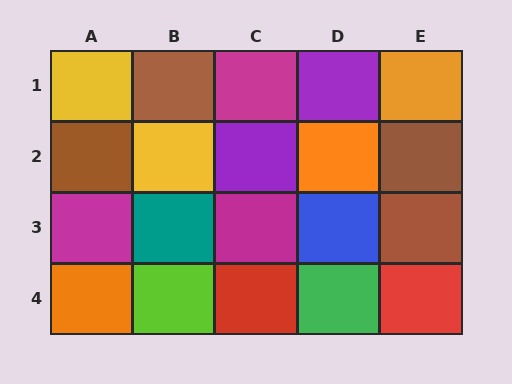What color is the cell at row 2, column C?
Purple.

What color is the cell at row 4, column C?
Red.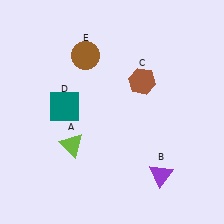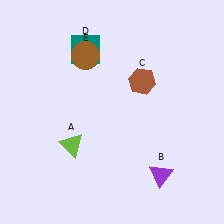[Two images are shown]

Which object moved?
The teal square (D) moved up.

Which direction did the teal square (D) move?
The teal square (D) moved up.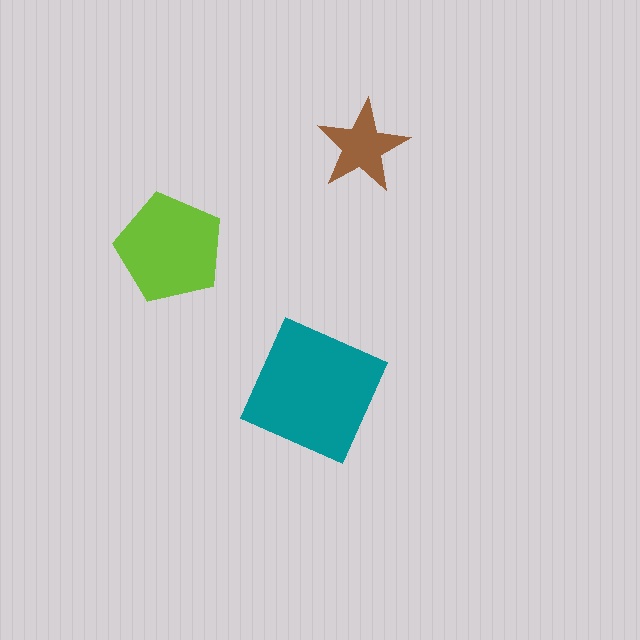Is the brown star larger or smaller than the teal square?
Smaller.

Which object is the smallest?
The brown star.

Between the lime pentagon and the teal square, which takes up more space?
The teal square.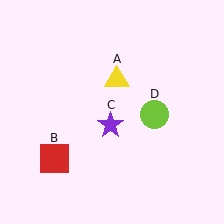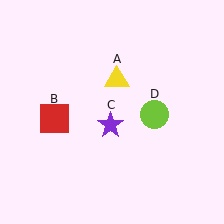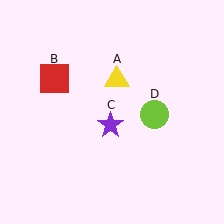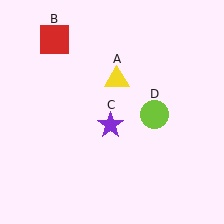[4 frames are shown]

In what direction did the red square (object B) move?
The red square (object B) moved up.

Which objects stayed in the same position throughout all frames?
Yellow triangle (object A) and purple star (object C) and lime circle (object D) remained stationary.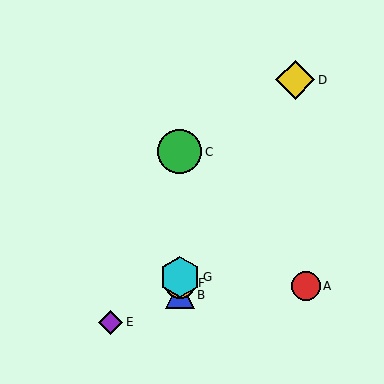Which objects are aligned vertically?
Objects B, C, F, G are aligned vertically.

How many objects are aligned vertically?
4 objects (B, C, F, G) are aligned vertically.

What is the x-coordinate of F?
Object F is at x≈180.